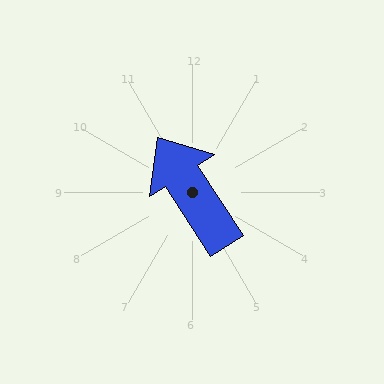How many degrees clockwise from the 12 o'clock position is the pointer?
Approximately 327 degrees.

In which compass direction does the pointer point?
Northwest.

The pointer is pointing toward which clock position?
Roughly 11 o'clock.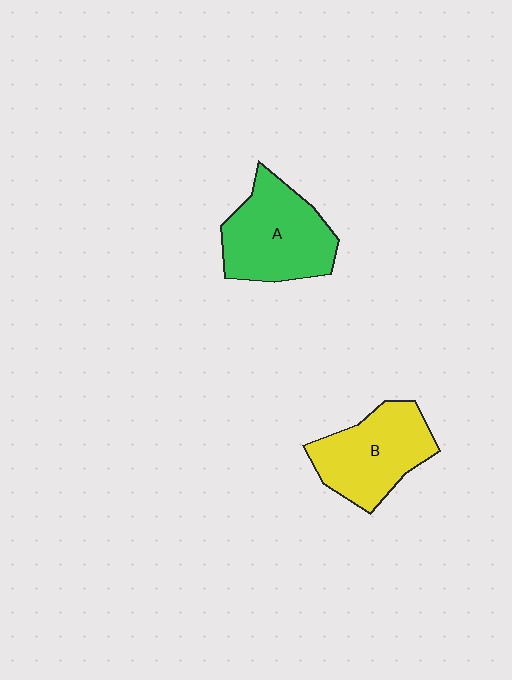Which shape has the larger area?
Shape A (green).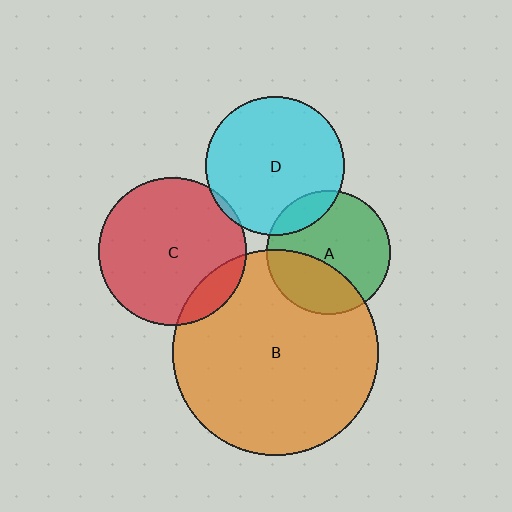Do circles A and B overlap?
Yes.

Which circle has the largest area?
Circle B (orange).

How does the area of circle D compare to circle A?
Approximately 1.3 times.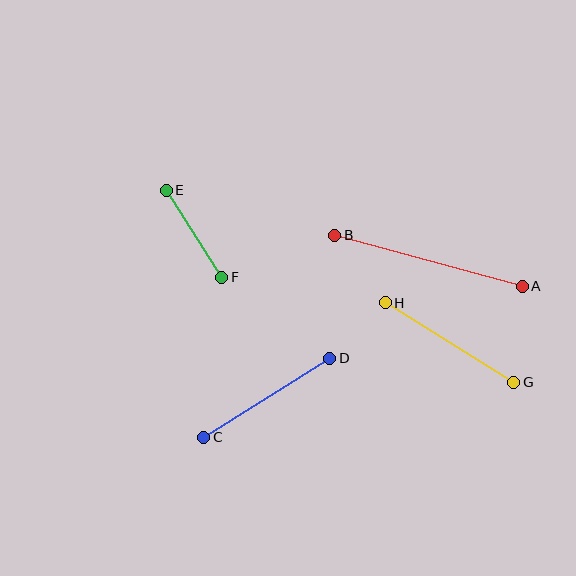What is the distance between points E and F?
The distance is approximately 103 pixels.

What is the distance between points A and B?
The distance is approximately 194 pixels.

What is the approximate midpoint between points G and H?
The midpoint is at approximately (449, 342) pixels.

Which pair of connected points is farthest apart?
Points A and B are farthest apart.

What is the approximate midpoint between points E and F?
The midpoint is at approximately (194, 234) pixels.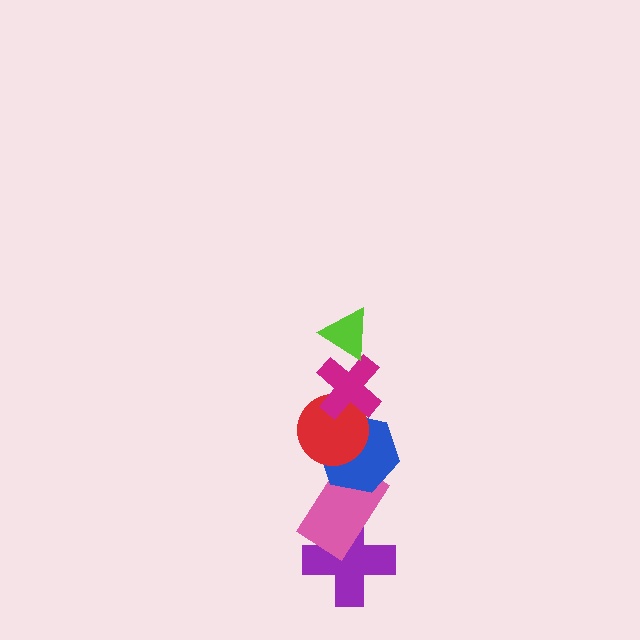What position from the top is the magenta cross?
The magenta cross is 2nd from the top.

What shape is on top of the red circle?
The magenta cross is on top of the red circle.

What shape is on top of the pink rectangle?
The blue hexagon is on top of the pink rectangle.